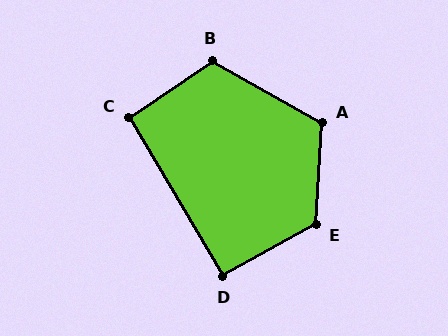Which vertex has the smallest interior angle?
D, at approximately 92 degrees.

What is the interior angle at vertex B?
Approximately 116 degrees (obtuse).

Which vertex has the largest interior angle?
E, at approximately 122 degrees.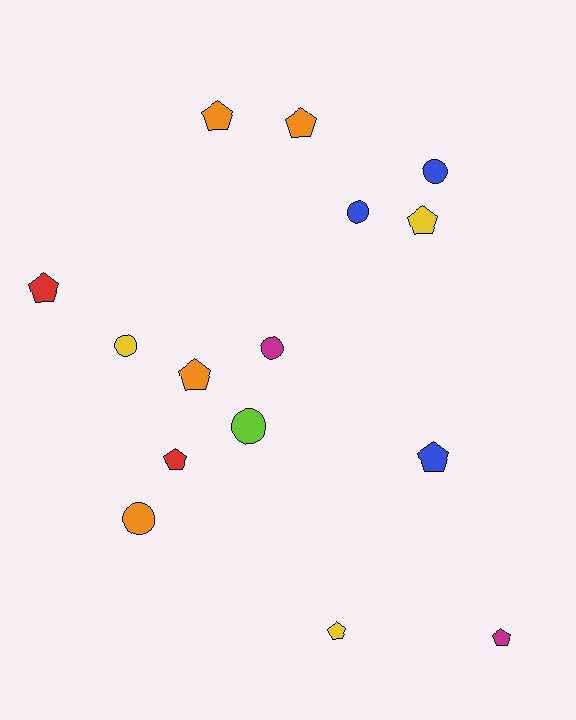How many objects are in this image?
There are 15 objects.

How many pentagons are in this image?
There are 9 pentagons.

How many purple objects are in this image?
There are no purple objects.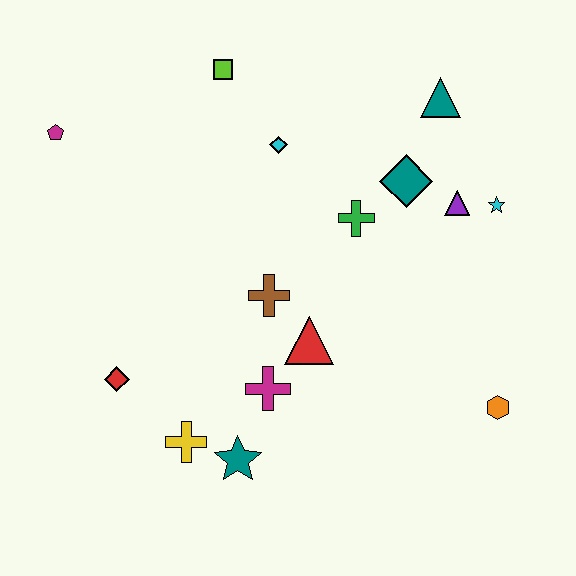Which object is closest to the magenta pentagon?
The lime square is closest to the magenta pentagon.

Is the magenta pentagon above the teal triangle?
No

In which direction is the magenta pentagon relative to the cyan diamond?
The magenta pentagon is to the left of the cyan diamond.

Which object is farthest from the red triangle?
The magenta pentagon is farthest from the red triangle.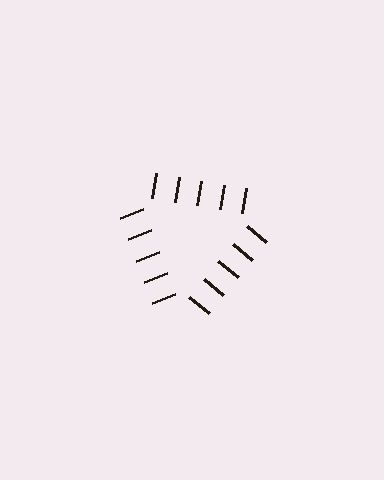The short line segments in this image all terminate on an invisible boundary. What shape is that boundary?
An illusory triangle — the line segments terminate on its edges but no continuous stroke is drawn.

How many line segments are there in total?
15 — 5 along each of the 3 edges.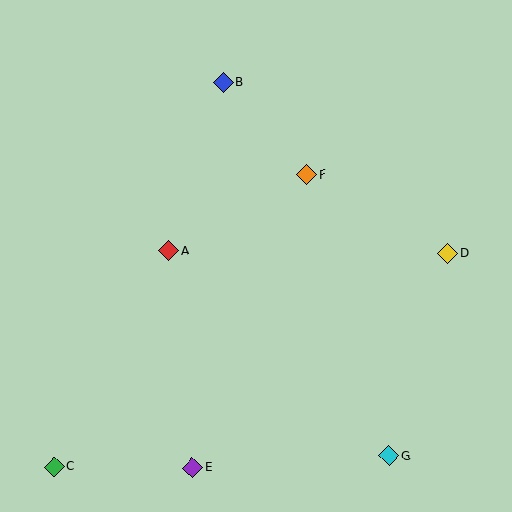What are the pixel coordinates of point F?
Point F is at (307, 174).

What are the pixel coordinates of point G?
Point G is at (389, 456).